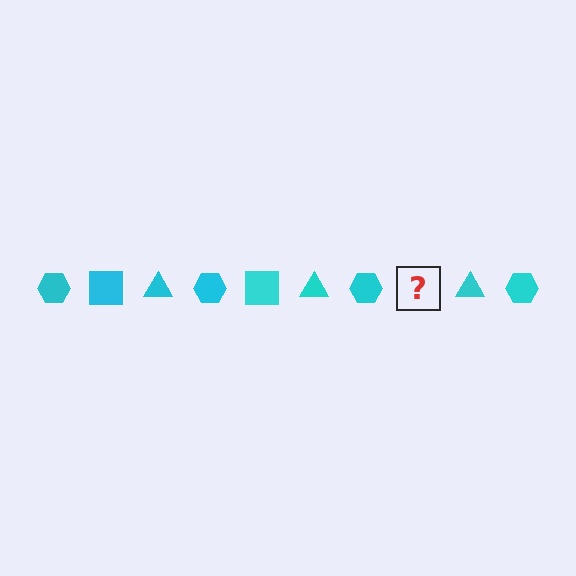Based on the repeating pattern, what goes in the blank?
The blank should be a cyan square.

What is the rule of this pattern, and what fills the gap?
The rule is that the pattern cycles through hexagon, square, triangle shapes in cyan. The gap should be filled with a cyan square.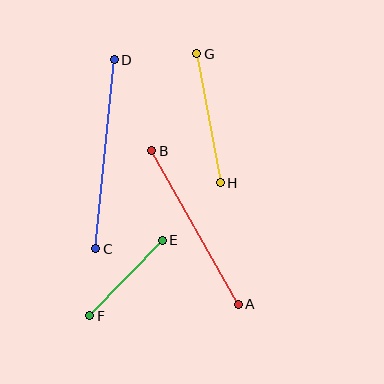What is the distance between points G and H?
The distance is approximately 131 pixels.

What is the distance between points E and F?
The distance is approximately 105 pixels.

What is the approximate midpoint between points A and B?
The midpoint is at approximately (195, 228) pixels.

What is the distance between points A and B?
The distance is approximately 176 pixels.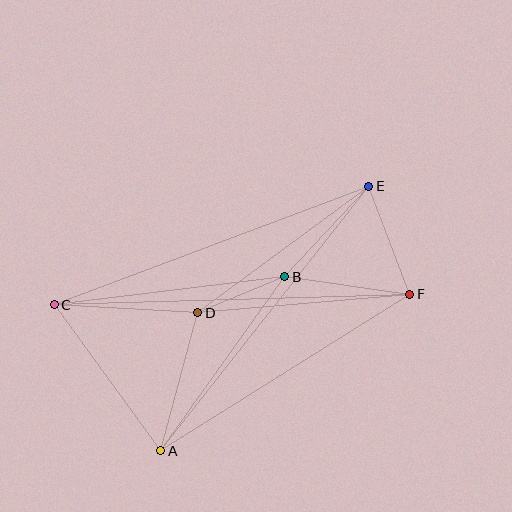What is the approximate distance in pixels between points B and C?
The distance between B and C is approximately 232 pixels.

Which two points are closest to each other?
Points B and D are closest to each other.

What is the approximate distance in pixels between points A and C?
The distance between A and C is approximately 181 pixels.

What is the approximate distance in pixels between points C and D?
The distance between C and D is approximately 144 pixels.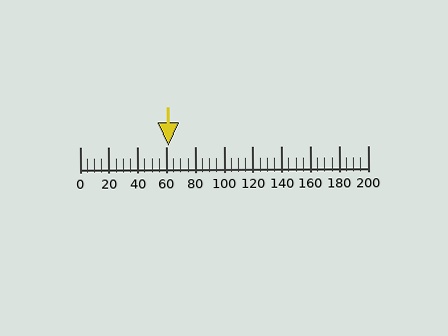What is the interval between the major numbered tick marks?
The major tick marks are spaced 20 units apart.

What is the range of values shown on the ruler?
The ruler shows values from 0 to 200.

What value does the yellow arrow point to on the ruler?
The yellow arrow points to approximately 62.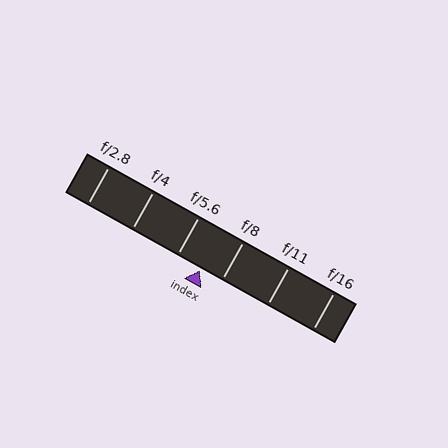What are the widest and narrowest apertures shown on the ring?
The widest aperture shown is f/2.8 and the narrowest is f/16.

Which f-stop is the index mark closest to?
The index mark is closest to f/8.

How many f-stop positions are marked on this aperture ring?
There are 6 f-stop positions marked.